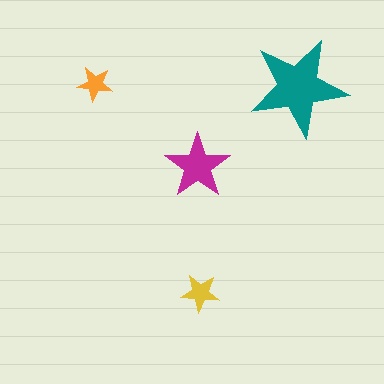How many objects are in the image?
There are 4 objects in the image.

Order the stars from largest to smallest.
the teal one, the magenta one, the yellow one, the orange one.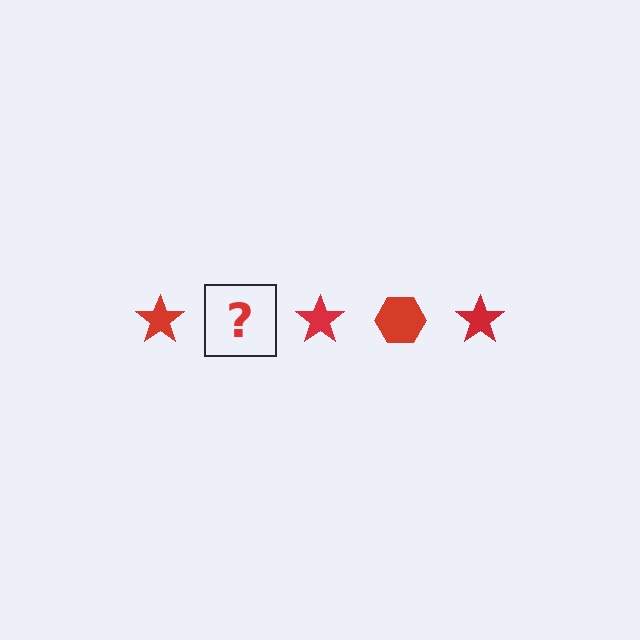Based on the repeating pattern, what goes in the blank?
The blank should be a red hexagon.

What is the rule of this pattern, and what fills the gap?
The rule is that the pattern cycles through star, hexagon shapes in red. The gap should be filled with a red hexagon.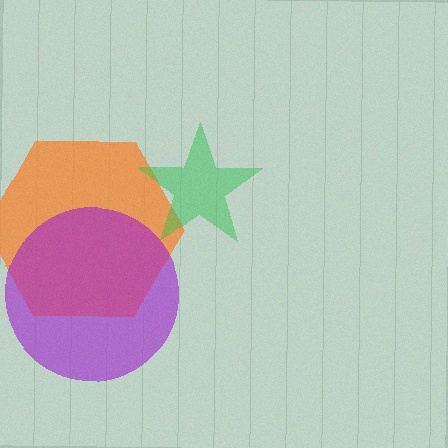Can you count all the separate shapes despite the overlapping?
Yes, there are 3 separate shapes.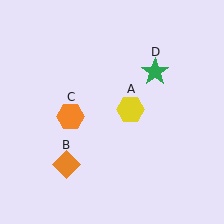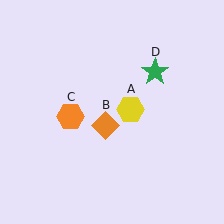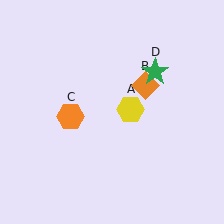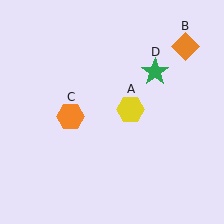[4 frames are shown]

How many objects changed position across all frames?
1 object changed position: orange diamond (object B).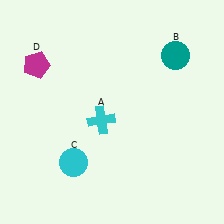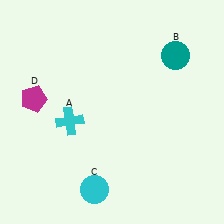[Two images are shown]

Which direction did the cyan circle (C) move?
The cyan circle (C) moved down.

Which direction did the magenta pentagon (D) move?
The magenta pentagon (D) moved down.